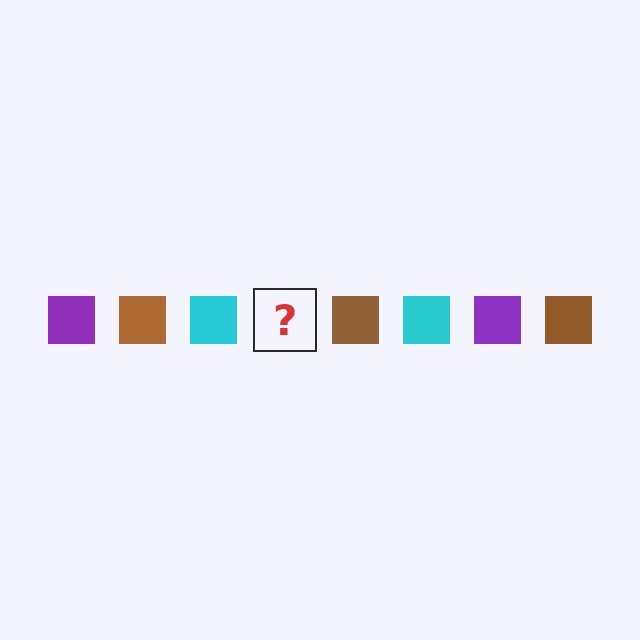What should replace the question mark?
The question mark should be replaced with a purple square.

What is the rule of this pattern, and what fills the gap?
The rule is that the pattern cycles through purple, brown, cyan squares. The gap should be filled with a purple square.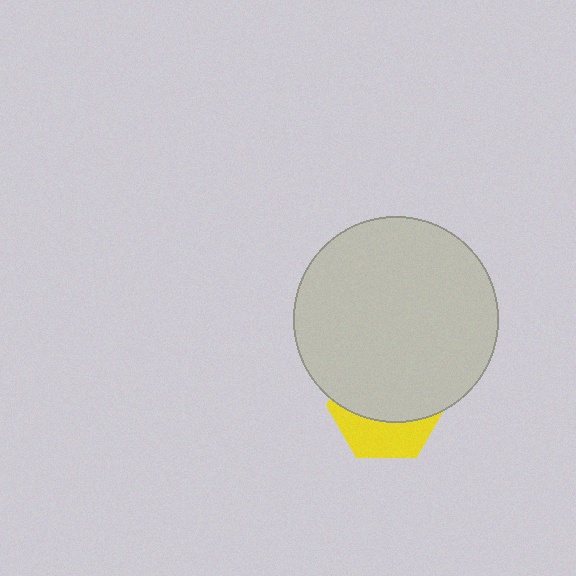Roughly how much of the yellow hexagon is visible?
A small part of it is visible (roughly 36%).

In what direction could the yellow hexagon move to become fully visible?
The yellow hexagon could move down. That would shift it out from behind the light gray circle entirely.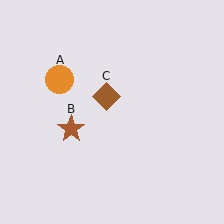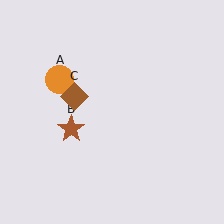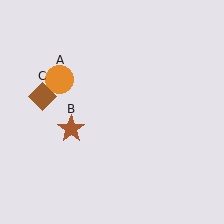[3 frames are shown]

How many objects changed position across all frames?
1 object changed position: brown diamond (object C).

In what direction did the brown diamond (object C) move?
The brown diamond (object C) moved left.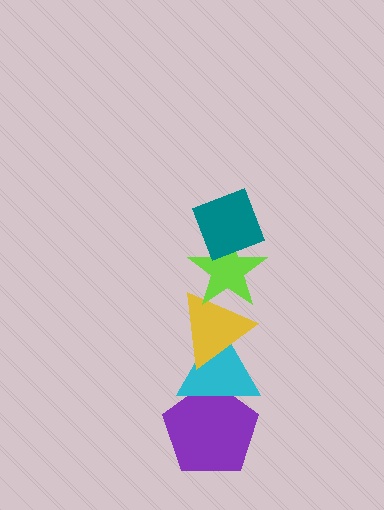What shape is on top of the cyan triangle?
The yellow triangle is on top of the cyan triangle.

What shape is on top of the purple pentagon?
The cyan triangle is on top of the purple pentagon.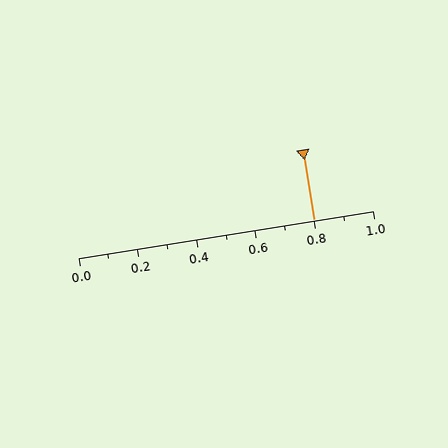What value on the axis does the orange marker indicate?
The marker indicates approximately 0.8.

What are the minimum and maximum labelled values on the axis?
The axis runs from 0.0 to 1.0.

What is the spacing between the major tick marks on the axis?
The major ticks are spaced 0.2 apart.